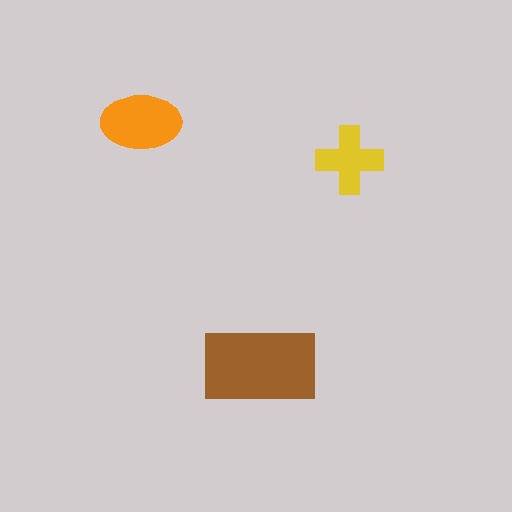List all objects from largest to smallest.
The brown rectangle, the orange ellipse, the yellow cross.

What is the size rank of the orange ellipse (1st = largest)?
2nd.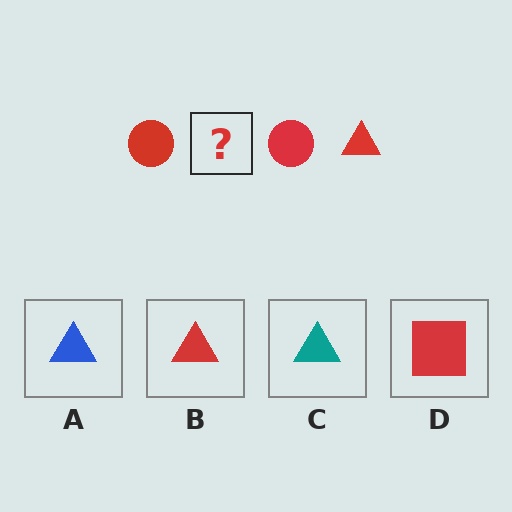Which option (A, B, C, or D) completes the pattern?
B.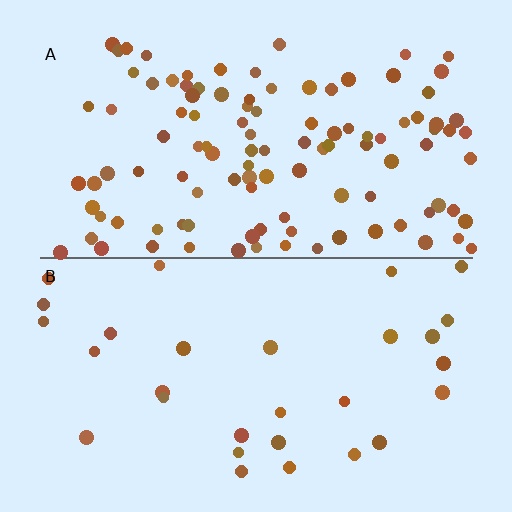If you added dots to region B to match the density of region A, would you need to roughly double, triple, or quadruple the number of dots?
Approximately quadruple.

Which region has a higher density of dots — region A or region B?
A (the top).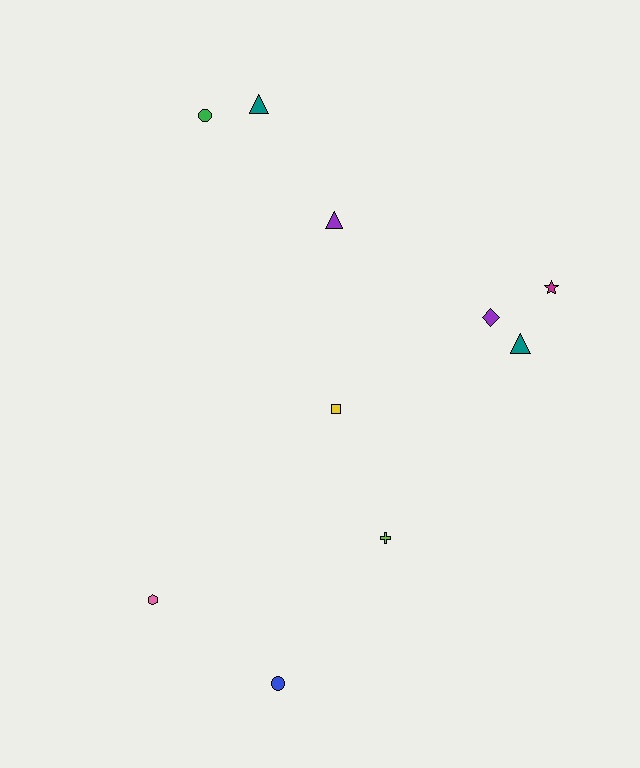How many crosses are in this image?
There is 1 cross.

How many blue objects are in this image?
There is 1 blue object.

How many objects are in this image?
There are 10 objects.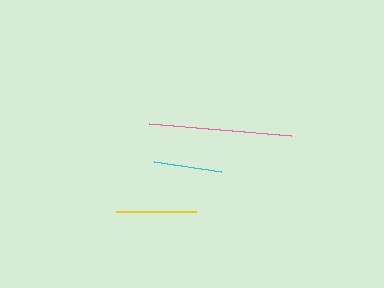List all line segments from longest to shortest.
From longest to shortest: pink, yellow, cyan.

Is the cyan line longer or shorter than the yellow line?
The yellow line is longer than the cyan line.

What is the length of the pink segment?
The pink segment is approximately 142 pixels long.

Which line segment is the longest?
The pink line is the longest at approximately 142 pixels.